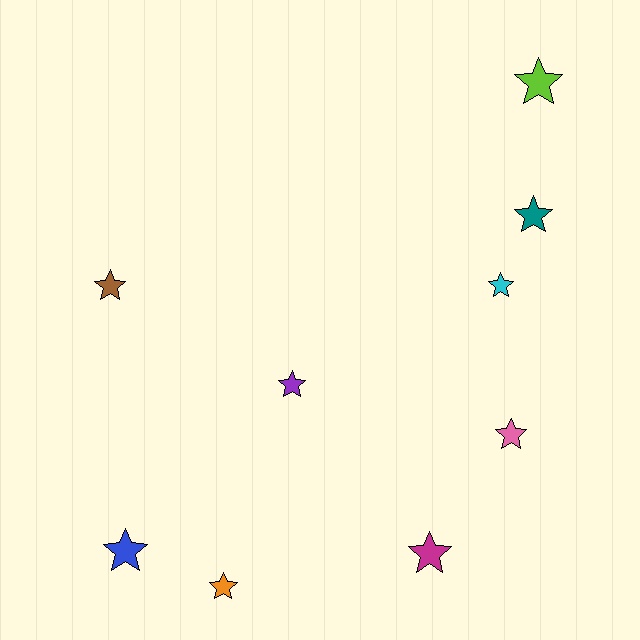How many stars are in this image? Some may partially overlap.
There are 9 stars.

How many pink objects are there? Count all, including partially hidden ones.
There is 1 pink object.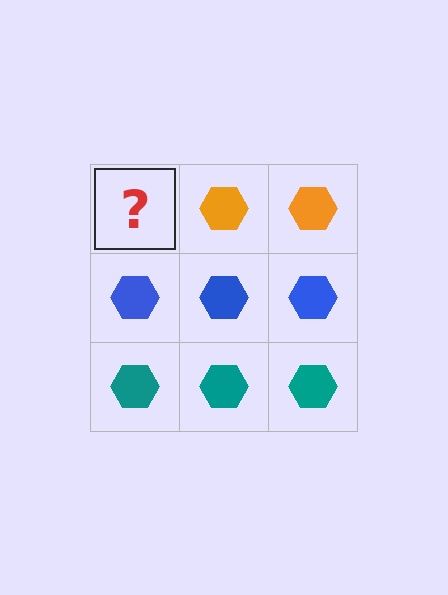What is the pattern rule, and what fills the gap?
The rule is that each row has a consistent color. The gap should be filled with an orange hexagon.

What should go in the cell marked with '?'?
The missing cell should contain an orange hexagon.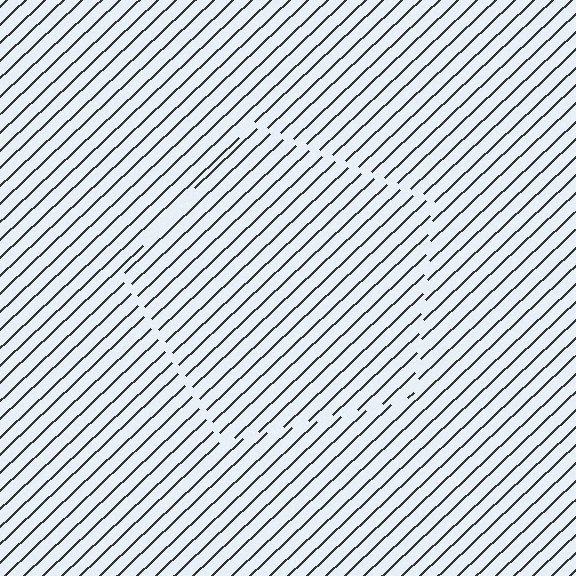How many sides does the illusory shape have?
5 sides — the line-ends trace a pentagon.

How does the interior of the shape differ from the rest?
The interior of the shape contains the same grating, shifted by half a period — the contour is defined by the phase discontinuity where line-ends from the inner and outer gratings abut.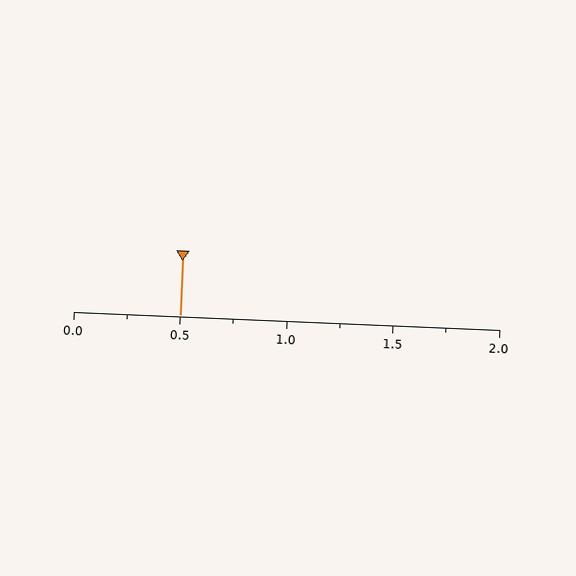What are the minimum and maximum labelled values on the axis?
The axis runs from 0.0 to 2.0.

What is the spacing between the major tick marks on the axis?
The major ticks are spaced 0.5 apart.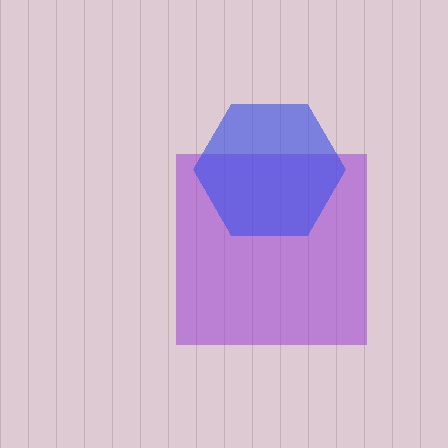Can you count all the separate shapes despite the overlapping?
Yes, there are 2 separate shapes.